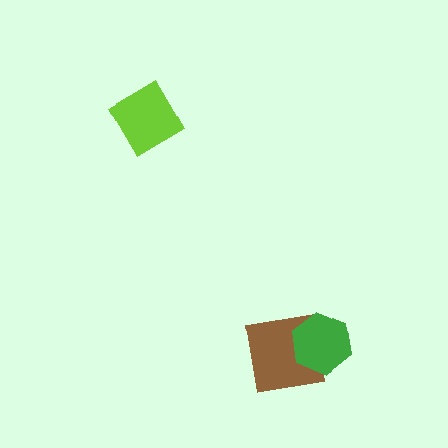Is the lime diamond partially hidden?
No, no other shape covers it.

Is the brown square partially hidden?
Yes, it is partially covered by another shape.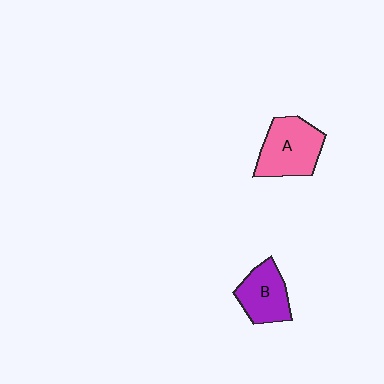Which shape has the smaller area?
Shape B (purple).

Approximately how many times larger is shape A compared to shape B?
Approximately 1.3 times.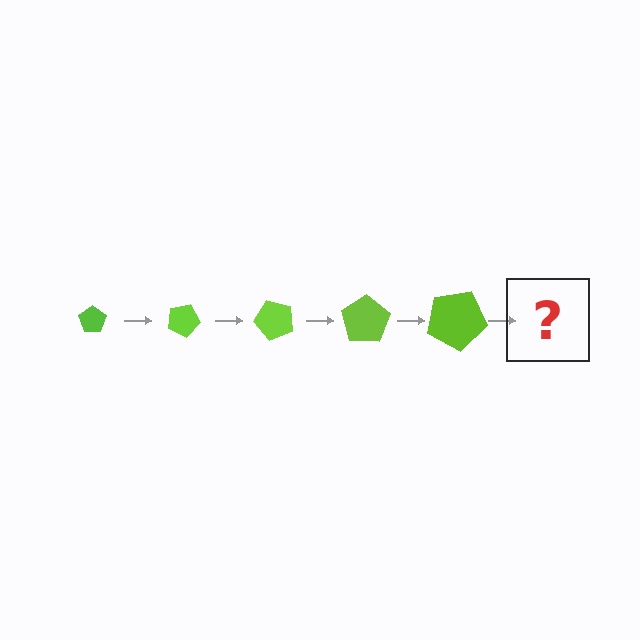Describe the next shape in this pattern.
It should be a pentagon, larger than the previous one and rotated 125 degrees from the start.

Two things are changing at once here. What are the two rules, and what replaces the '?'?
The two rules are that the pentagon grows larger each step and it rotates 25 degrees each step. The '?' should be a pentagon, larger than the previous one and rotated 125 degrees from the start.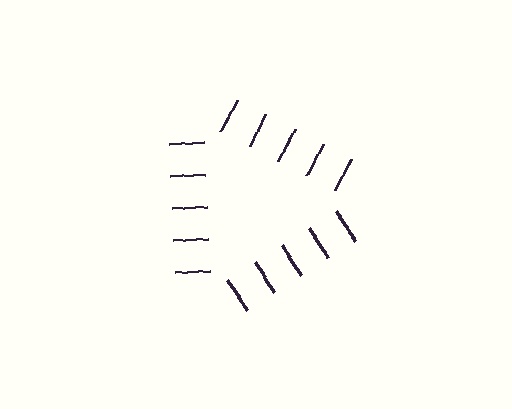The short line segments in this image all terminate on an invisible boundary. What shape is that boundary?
An illusory triangle — the line segments terminate on its edges but no continuous stroke is drawn.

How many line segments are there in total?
15 — 5 along each of the 3 edges.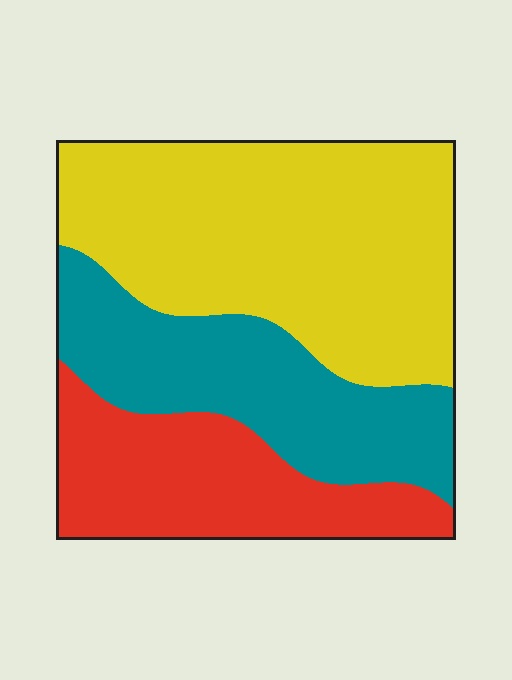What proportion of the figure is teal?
Teal takes up about one quarter (1/4) of the figure.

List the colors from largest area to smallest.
From largest to smallest: yellow, teal, red.